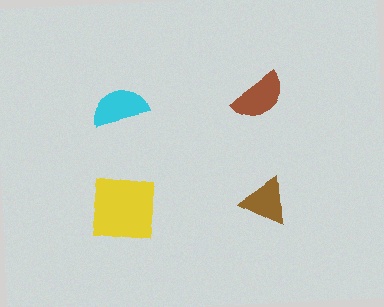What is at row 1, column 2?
A brown semicircle.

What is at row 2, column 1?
A yellow square.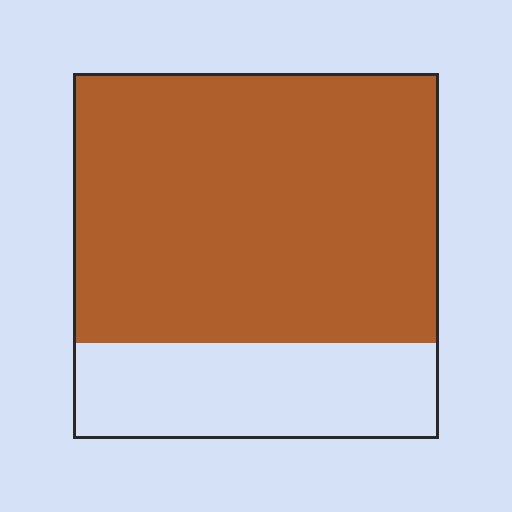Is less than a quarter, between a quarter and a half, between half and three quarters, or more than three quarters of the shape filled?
Between half and three quarters.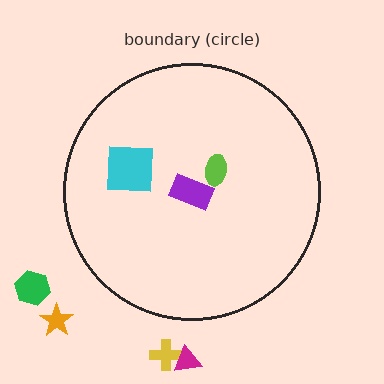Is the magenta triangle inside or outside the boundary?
Outside.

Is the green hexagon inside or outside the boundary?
Outside.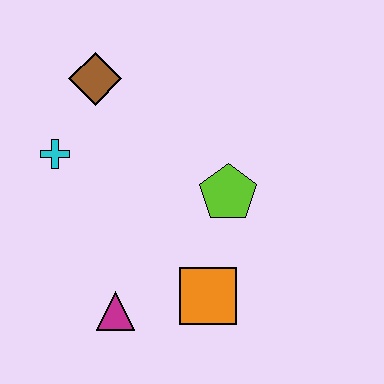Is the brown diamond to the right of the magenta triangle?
No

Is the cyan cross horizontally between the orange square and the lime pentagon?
No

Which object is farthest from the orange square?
The brown diamond is farthest from the orange square.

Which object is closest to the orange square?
The magenta triangle is closest to the orange square.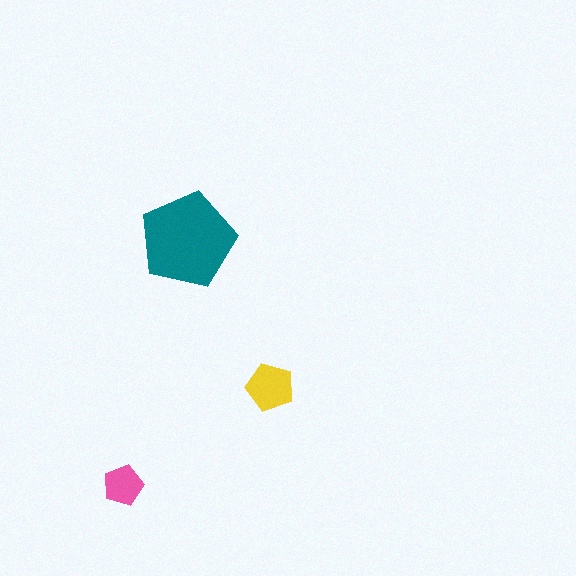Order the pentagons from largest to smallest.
the teal one, the yellow one, the pink one.